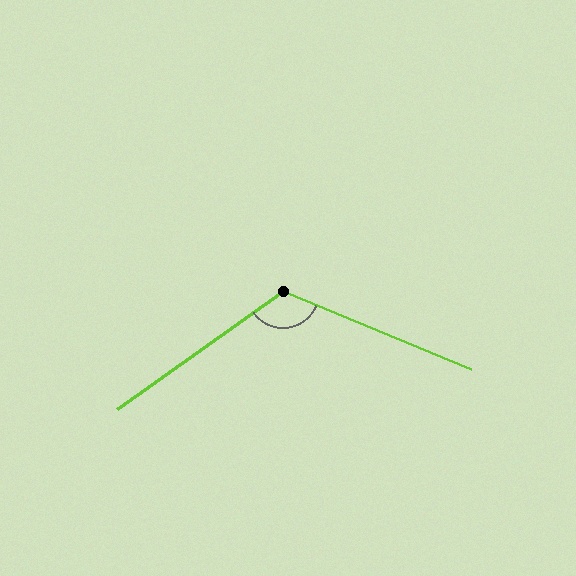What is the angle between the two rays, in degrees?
Approximately 122 degrees.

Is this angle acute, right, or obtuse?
It is obtuse.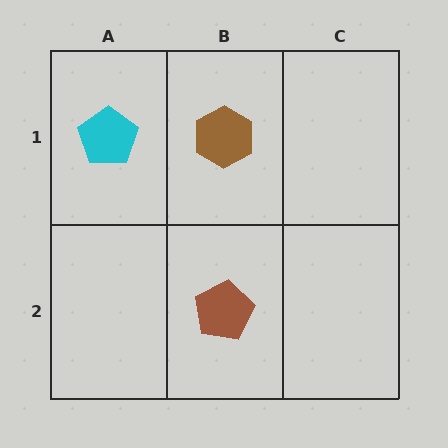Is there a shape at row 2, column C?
No, that cell is empty.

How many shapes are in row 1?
2 shapes.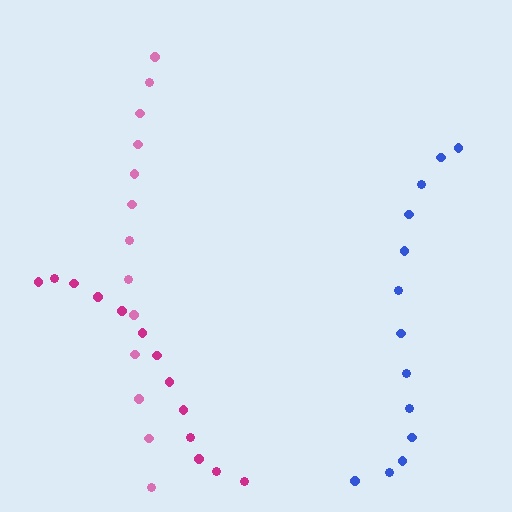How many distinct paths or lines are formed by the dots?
There are 3 distinct paths.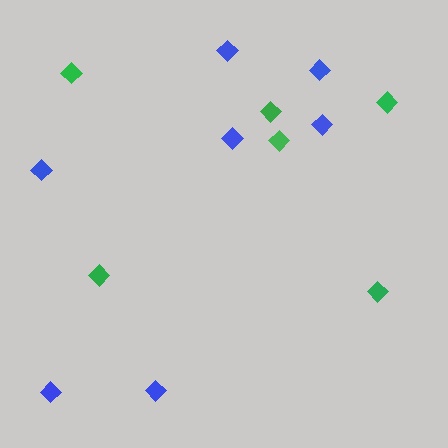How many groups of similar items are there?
There are 2 groups: one group of blue diamonds (7) and one group of green diamonds (6).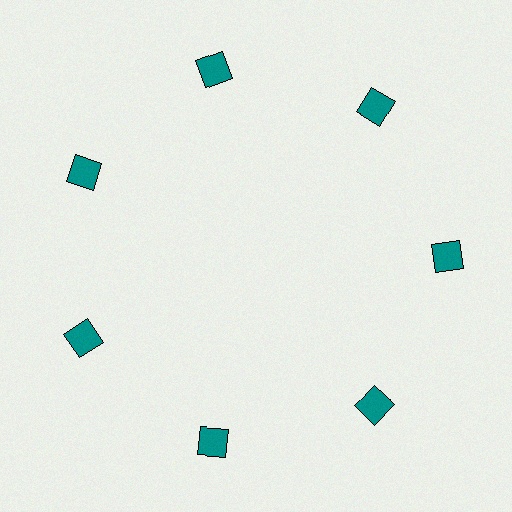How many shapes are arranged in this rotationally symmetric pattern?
There are 7 shapes, arranged in 7 groups of 1.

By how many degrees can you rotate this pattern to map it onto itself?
The pattern maps onto itself every 51 degrees of rotation.